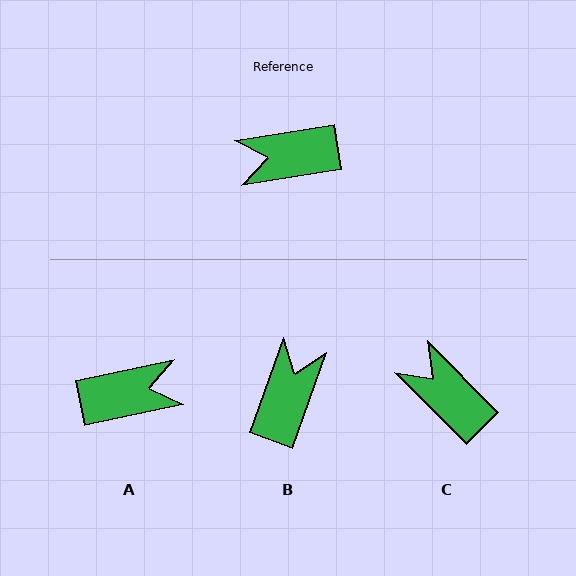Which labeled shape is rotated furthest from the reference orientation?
A, about 177 degrees away.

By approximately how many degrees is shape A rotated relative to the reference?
Approximately 177 degrees clockwise.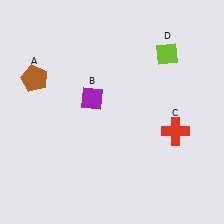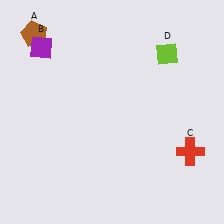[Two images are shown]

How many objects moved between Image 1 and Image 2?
3 objects moved between the two images.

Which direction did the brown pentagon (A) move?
The brown pentagon (A) moved up.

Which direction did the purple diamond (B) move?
The purple diamond (B) moved up.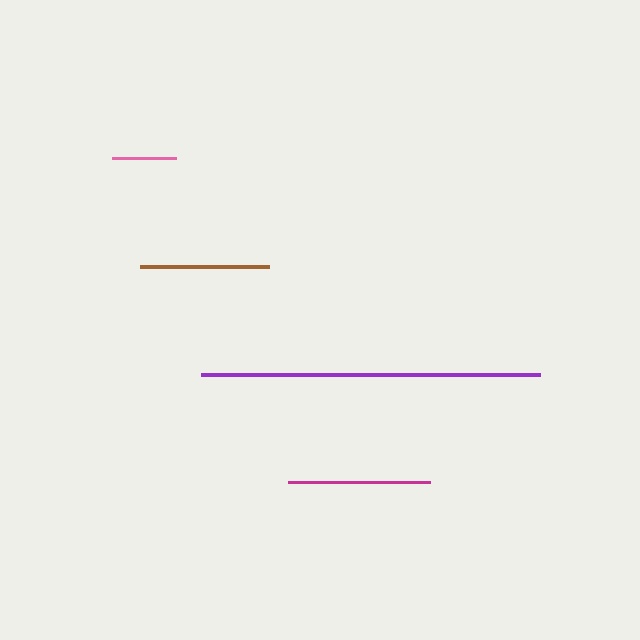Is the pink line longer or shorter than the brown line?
The brown line is longer than the pink line.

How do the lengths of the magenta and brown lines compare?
The magenta and brown lines are approximately the same length.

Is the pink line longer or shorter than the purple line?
The purple line is longer than the pink line.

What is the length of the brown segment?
The brown segment is approximately 129 pixels long.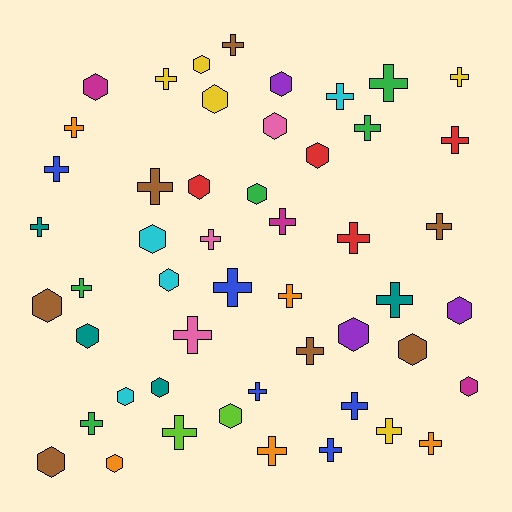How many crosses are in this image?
There are 29 crosses.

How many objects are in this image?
There are 50 objects.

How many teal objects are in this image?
There are 4 teal objects.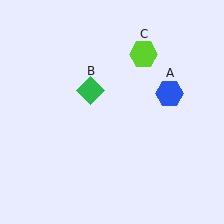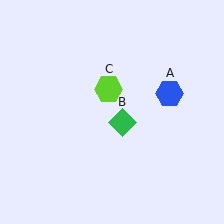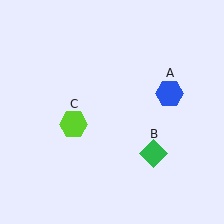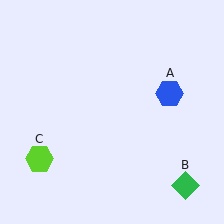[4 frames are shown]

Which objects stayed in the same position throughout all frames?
Blue hexagon (object A) remained stationary.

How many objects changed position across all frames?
2 objects changed position: green diamond (object B), lime hexagon (object C).